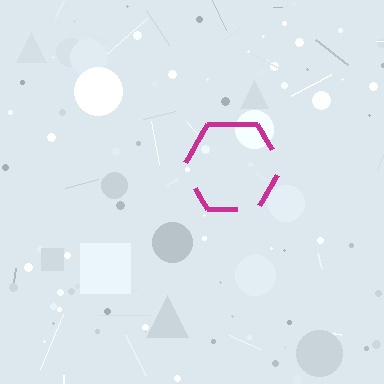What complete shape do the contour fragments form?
The contour fragments form a hexagon.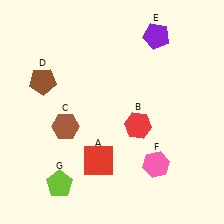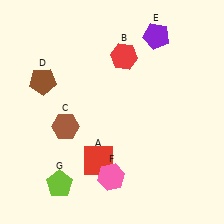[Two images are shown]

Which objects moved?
The objects that moved are: the red hexagon (B), the pink hexagon (F).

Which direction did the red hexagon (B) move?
The red hexagon (B) moved up.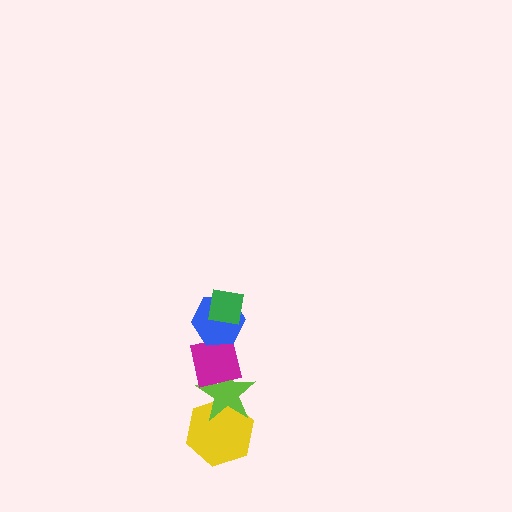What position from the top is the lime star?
The lime star is 4th from the top.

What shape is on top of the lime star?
The magenta square is on top of the lime star.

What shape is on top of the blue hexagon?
The green square is on top of the blue hexagon.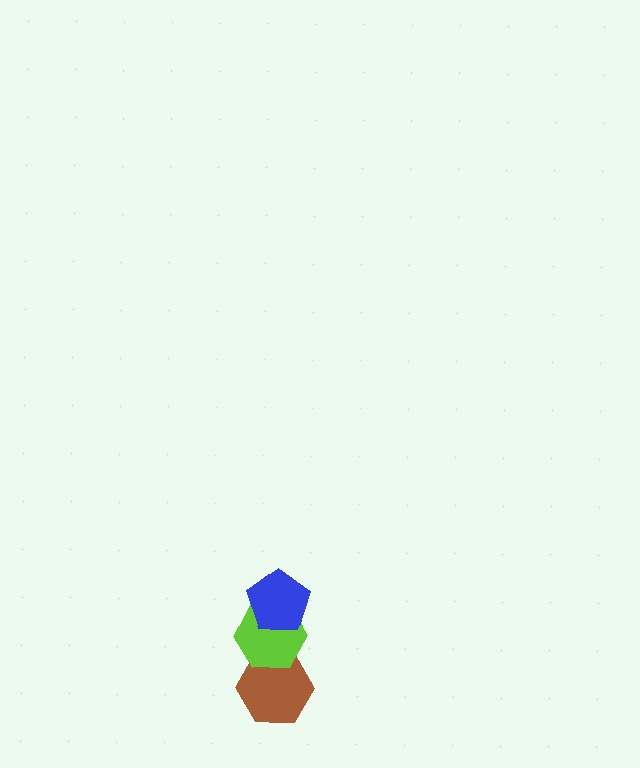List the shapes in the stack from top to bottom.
From top to bottom: the blue pentagon, the lime hexagon, the brown hexagon.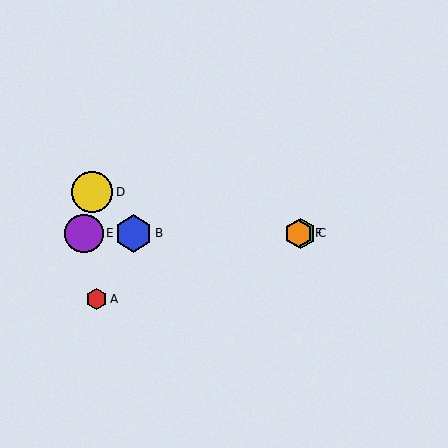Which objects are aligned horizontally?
Objects B, C, E, F are aligned horizontally.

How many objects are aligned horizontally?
4 objects (B, C, E, F) are aligned horizontally.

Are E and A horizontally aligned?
No, E is at y≈233 and A is at y≈299.